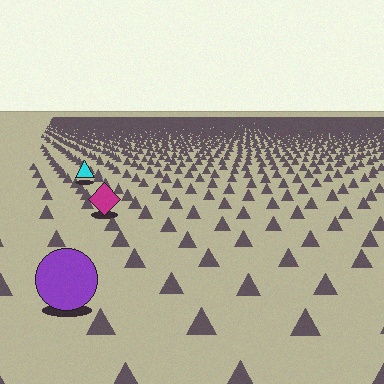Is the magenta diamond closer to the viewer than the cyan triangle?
Yes. The magenta diamond is closer — you can tell from the texture gradient: the ground texture is coarser near it.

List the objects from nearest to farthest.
From nearest to farthest: the purple circle, the magenta diamond, the cyan triangle.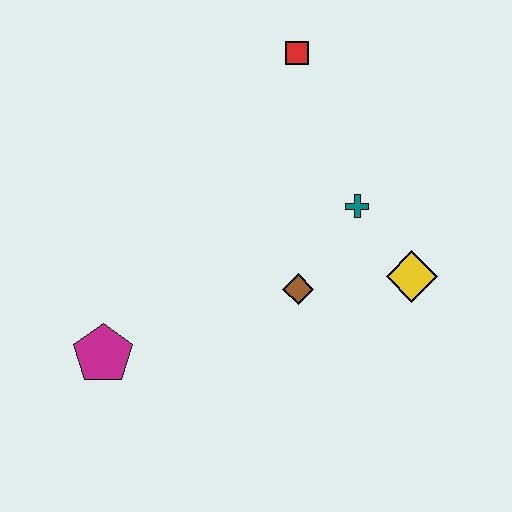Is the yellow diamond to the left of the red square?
No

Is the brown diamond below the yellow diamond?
Yes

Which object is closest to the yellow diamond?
The teal cross is closest to the yellow diamond.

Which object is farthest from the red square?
The magenta pentagon is farthest from the red square.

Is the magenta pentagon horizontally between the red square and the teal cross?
No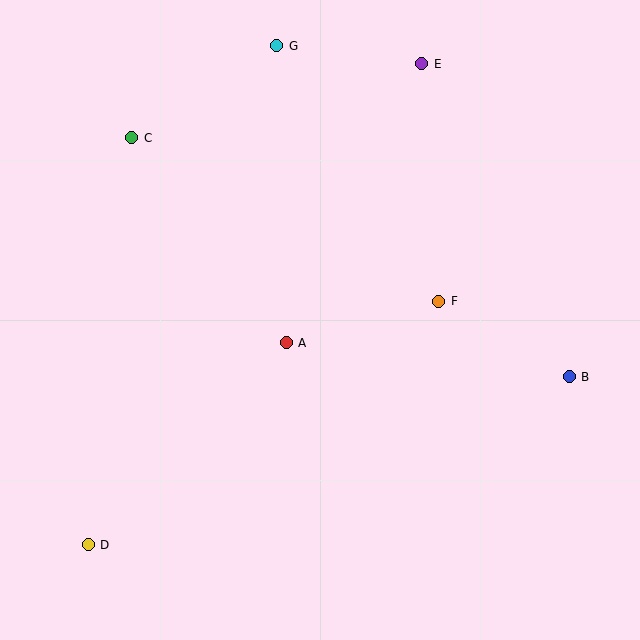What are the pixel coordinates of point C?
Point C is at (132, 138).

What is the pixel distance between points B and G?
The distance between B and G is 442 pixels.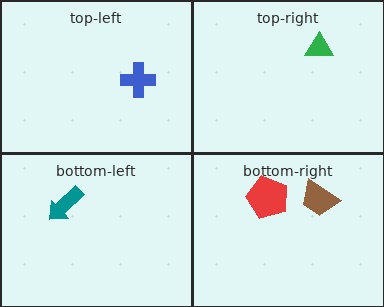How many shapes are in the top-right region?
1.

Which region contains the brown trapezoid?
The bottom-right region.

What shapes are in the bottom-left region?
The teal arrow.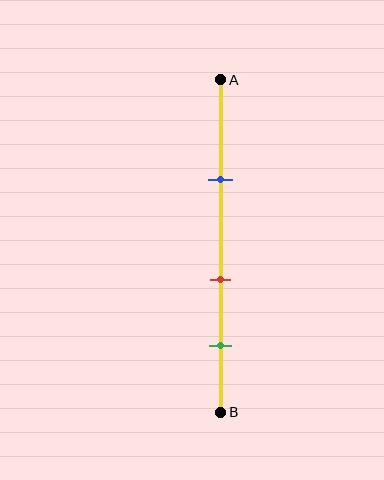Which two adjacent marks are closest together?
The red and green marks are the closest adjacent pair.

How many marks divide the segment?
There are 3 marks dividing the segment.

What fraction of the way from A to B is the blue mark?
The blue mark is approximately 30% (0.3) of the way from A to B.